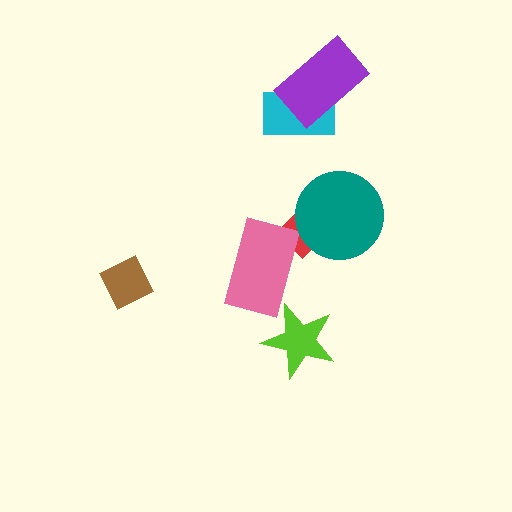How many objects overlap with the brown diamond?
0 objects overlap with the brown diamond.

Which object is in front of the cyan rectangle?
The purple rectangle is in front of the cyan rectangle.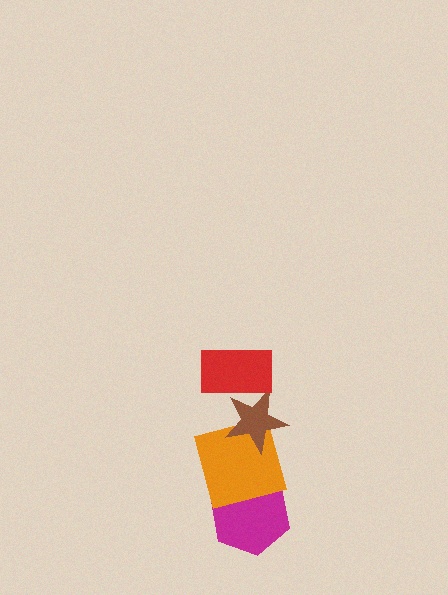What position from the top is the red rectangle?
The red rectangle is 1st from the top.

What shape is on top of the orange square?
The brown star is on top of the orange square.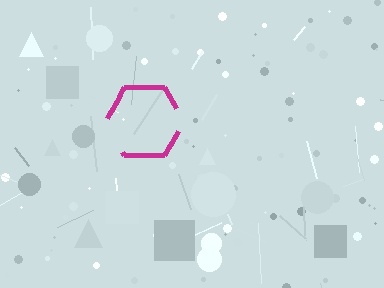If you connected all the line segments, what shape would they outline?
They would outline a hexagon.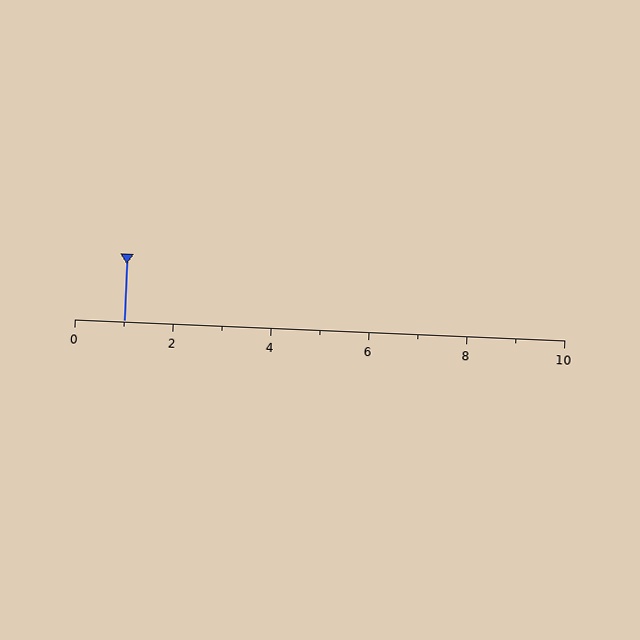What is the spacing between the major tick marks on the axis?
The major ticks are spaced 2 apart.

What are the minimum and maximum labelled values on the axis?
The axis runs from 0 to 10.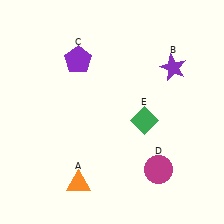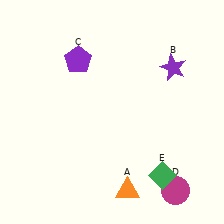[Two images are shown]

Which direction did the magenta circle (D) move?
The magenta circle (D) moved down.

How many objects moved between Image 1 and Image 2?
3 objects moved between the two images.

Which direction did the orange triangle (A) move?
The orange triangle (A) moved right.